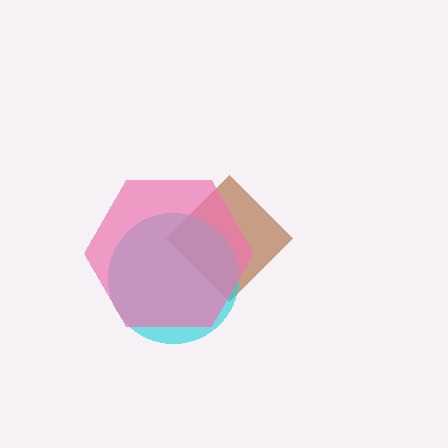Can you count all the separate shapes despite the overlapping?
Yes, there are 3 separate shapes.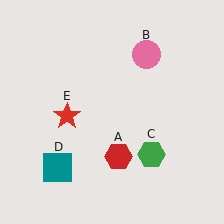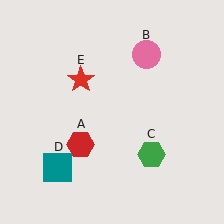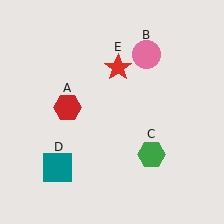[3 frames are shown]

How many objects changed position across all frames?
2 objects changed position: red hexagon (object A), red star (object E).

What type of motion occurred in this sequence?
The red hexagon (object A), red star (object E) rotated clockwise around the center of the scene.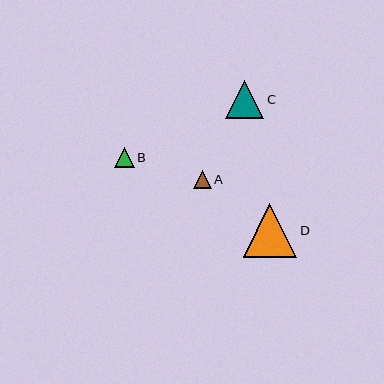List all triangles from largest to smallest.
From largest to smallest: D, C, B, A.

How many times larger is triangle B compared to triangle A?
Triangle B is approximately 1.2 times the size of triangle A.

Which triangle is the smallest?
Triangle A is the smallest with a size of approximately 17 pixels.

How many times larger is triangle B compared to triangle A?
Triangle B is approximately 1.2 times the size of triangle A.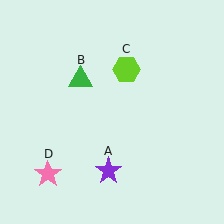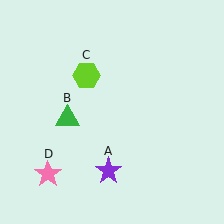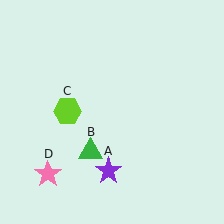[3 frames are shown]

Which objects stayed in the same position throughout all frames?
Purple star (object A) and pink star (object D) remained stationary.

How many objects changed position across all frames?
2 objects changed position: green triangle (object B), lime hexagon (object C).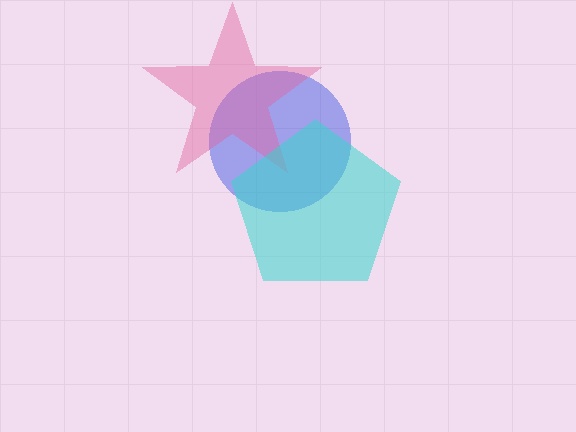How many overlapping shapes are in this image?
There are 3 overlapping shapes in the image.